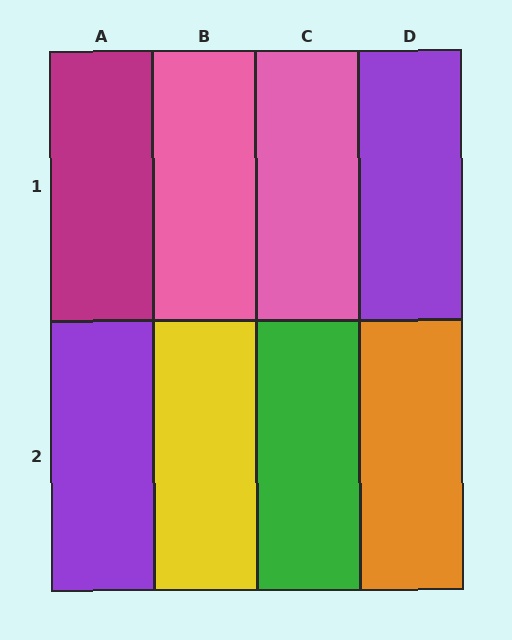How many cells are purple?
2 cells are purple.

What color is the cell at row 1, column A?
Magenta.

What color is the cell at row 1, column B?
Pink.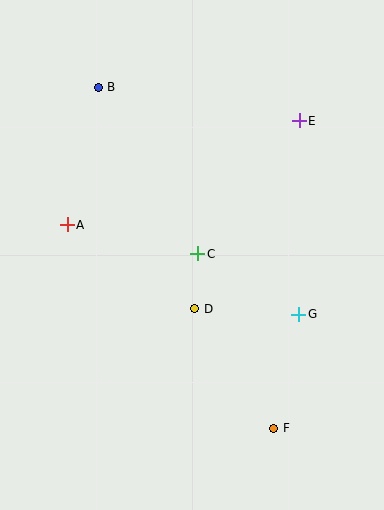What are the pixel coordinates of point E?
Point E is at (299, 121).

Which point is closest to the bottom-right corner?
Point F is closest to the bottom-right corner.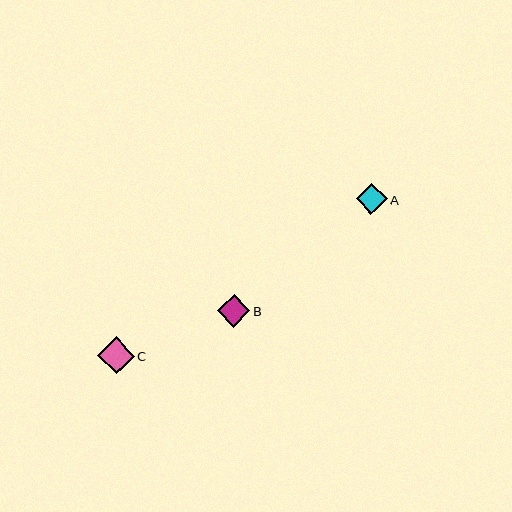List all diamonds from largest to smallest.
From largest to smallest: C, B, A.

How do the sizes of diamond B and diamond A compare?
Diamond B and diamond A are approximately the same size.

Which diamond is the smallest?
Diamond A is the smallest with a size of approximately 31 pixels.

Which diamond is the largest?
Diamond C is the largest with a size of approximately 37 pixels.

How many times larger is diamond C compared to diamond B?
Diamond C is approximately 1.1 times the size of diamond B.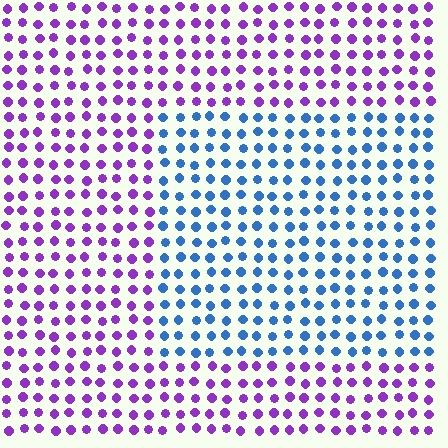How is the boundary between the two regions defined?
The boundary is defined purely by a slight shift in hue (about 66 degrees). Spacing, size, and orientation are identical on both sides.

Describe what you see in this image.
The image is filled with small purple elements in a uniform arrangement. A rectangle-shaped region is visible where the elements are tinted to a slightly different hue, forming a subtle color boundary.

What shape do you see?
I see a rectangle.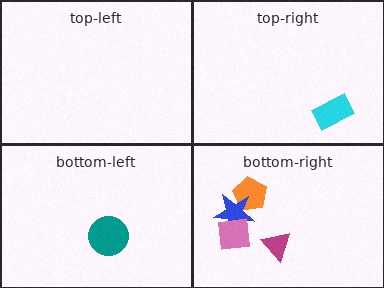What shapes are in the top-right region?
The cyan rectangle.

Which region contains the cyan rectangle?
The top-right region.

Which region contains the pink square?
The bottom-right region.